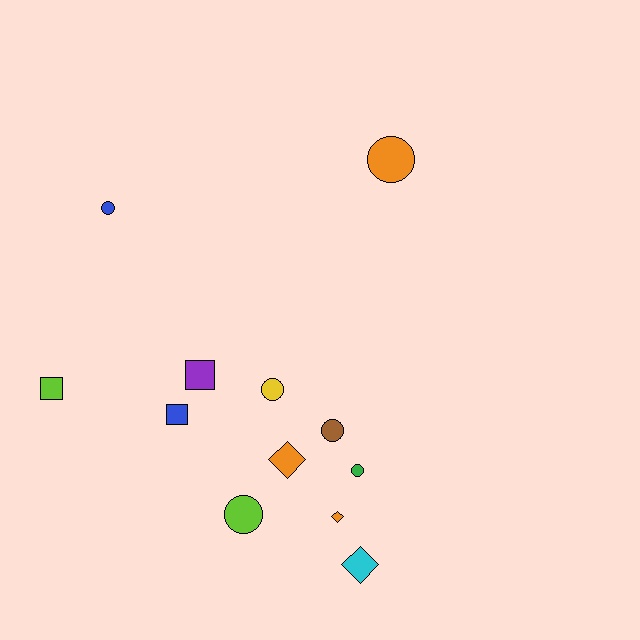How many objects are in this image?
There are 12 objects.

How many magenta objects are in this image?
There are no magenta objects.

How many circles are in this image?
There are 6 circles.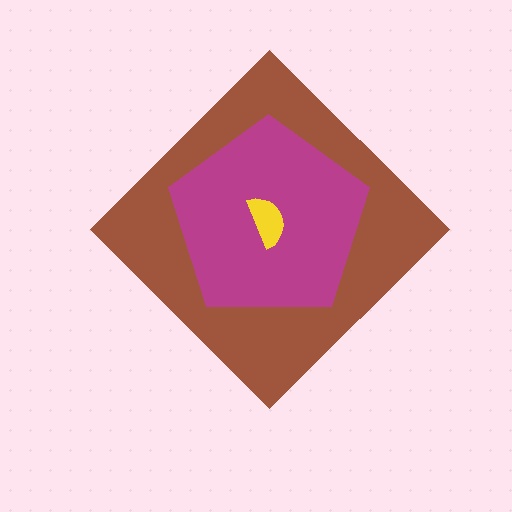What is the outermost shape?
The brown diamond.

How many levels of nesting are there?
3.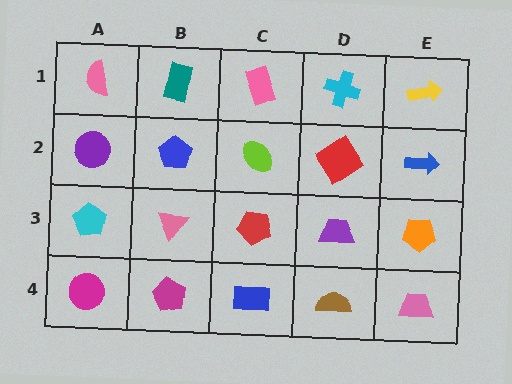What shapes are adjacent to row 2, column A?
A pink semicircle (row 1, column A), a cyan pentagon (row 3, column A), a blue pentagon (row 2, column B).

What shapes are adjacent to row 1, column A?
A purple circle (row 2, column A), a teal rectangle (row 1, column B).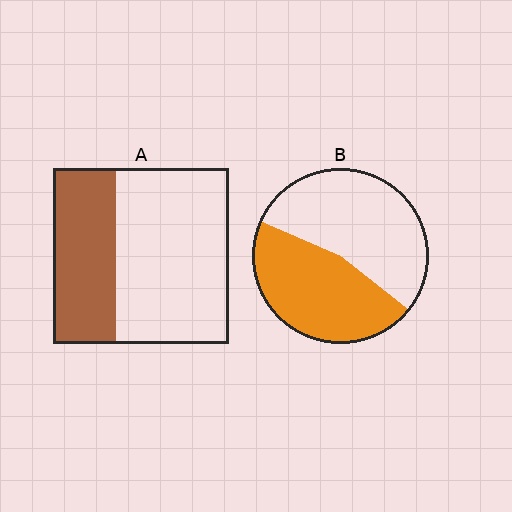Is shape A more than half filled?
No.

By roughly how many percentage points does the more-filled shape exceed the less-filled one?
By roughly 10 percentage points (B over A).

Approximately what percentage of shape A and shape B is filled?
A is approximately 35% and B is approximately 45%.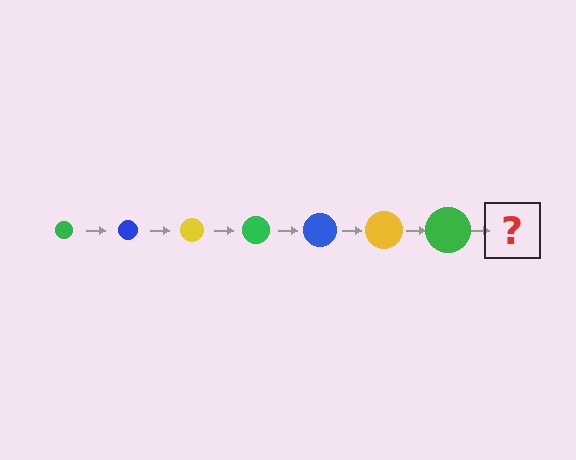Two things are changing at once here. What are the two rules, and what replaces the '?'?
The two rules are that the circle grows larger each step and the color cycles through green, blue, and yellow. The '?' should be a blue circle, larger than the previous one.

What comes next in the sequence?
The next element should be a blue circle, larger than the previous one.